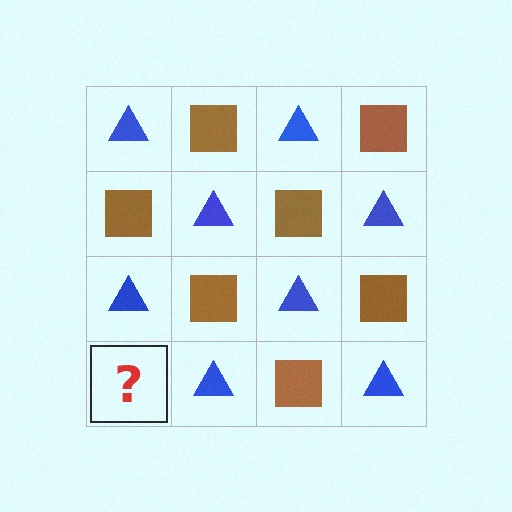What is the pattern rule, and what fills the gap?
The rule is that it alternates blue triangle and brown square in a checkerboard pattern. The gap should be filled with a brown square.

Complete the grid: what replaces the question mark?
The question mark should be replaced with a brown square.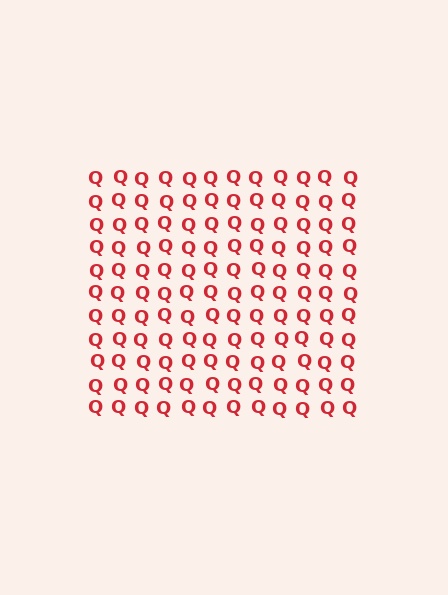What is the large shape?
The large shape is a square.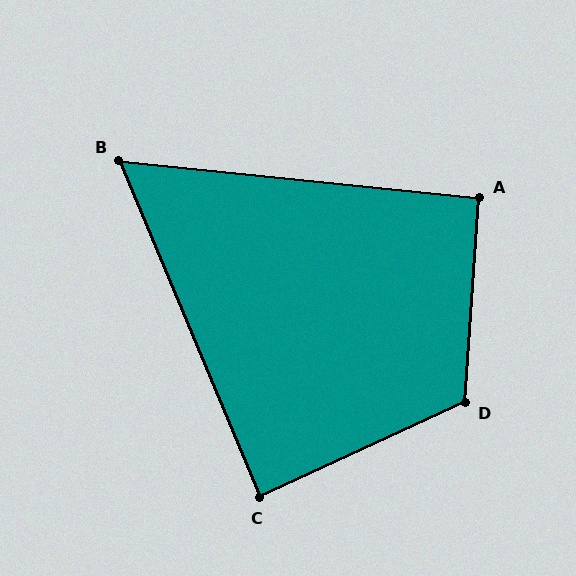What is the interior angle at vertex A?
Approximately 92 degrees (approximately right).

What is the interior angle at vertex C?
Approximately 88 degrees (approximately right).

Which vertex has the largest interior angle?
D, at approximately 118 degrees.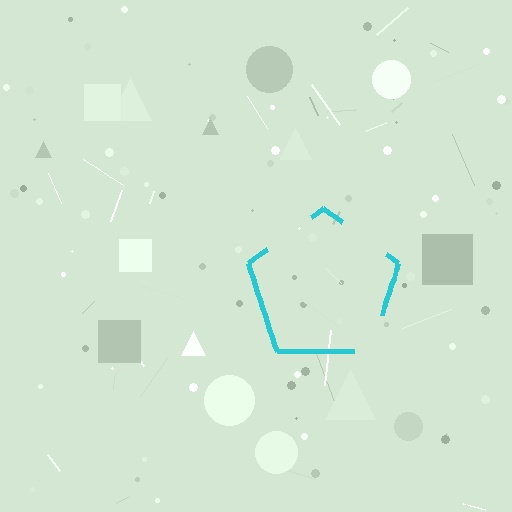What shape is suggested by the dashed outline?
The dashed outline suggests a pentagon.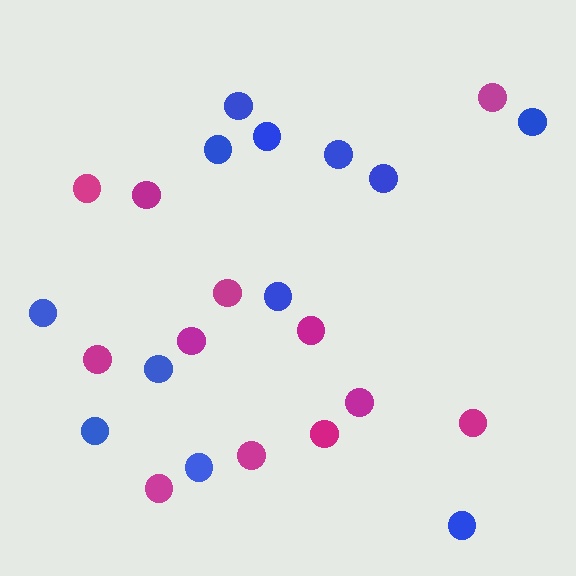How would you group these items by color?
There are 2 groups: one group of magenta circles (12) and one group of blue circles (12).